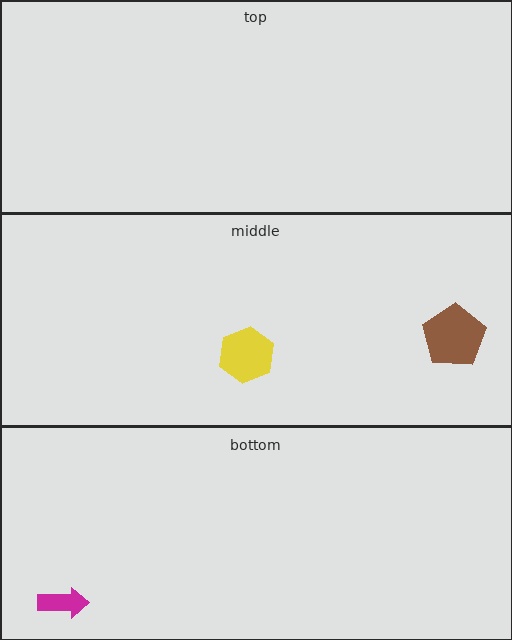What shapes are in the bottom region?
The magenta arrow.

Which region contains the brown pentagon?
The middle region.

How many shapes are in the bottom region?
1.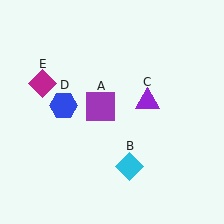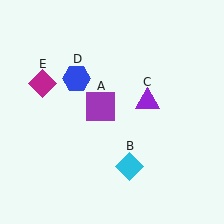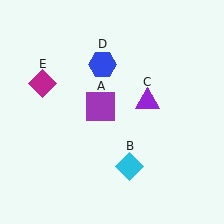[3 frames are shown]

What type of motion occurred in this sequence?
The blue hexagon (object D) rotated clockwise around the center of the scene.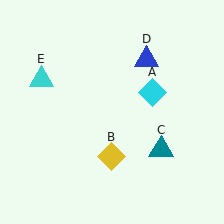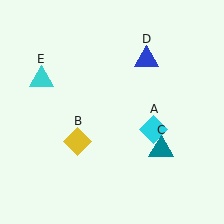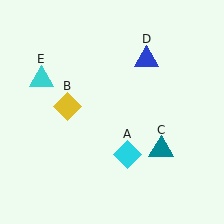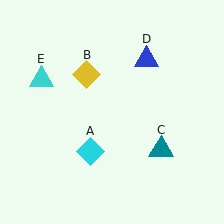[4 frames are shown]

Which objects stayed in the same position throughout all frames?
Teal triangle (object C) and blue triangle (object D) and cyan triangle (object E) remained stationary.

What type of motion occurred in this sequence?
The cyan diamond (object A), yellow diamond (object B) rotated clockwise around the center of the scene.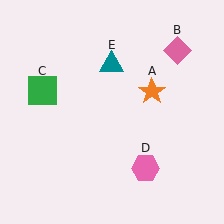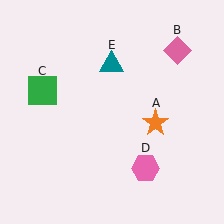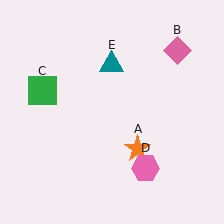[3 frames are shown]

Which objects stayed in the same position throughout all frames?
Pink diamond (object B) and green square (object C) and pink hexagon (object D) and teal triangle (object E) remained stationary.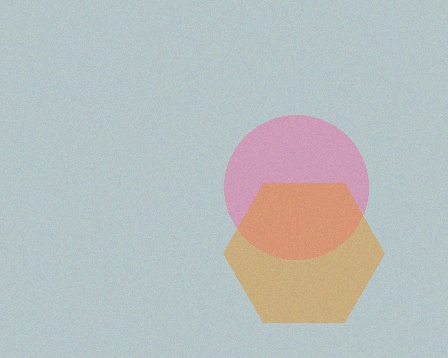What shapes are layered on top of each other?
The layered shapes are: a pink circle, an orange hexagon.